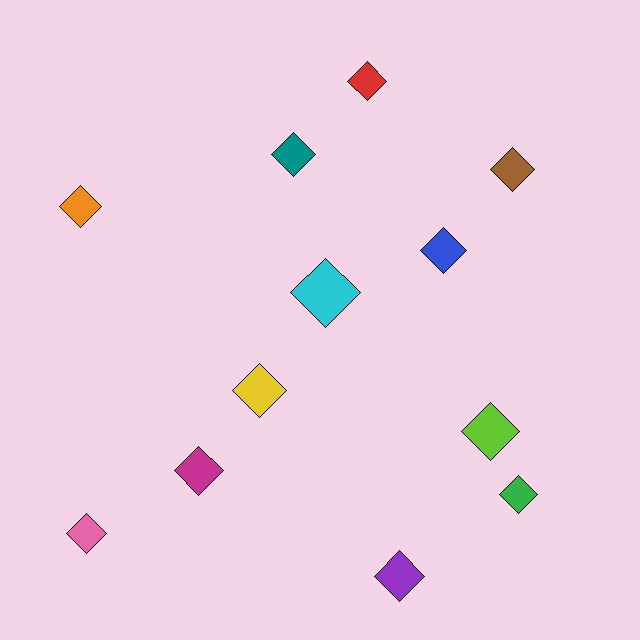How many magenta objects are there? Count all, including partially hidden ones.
There is 1 magenta object.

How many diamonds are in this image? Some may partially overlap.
There are 12 diamonds.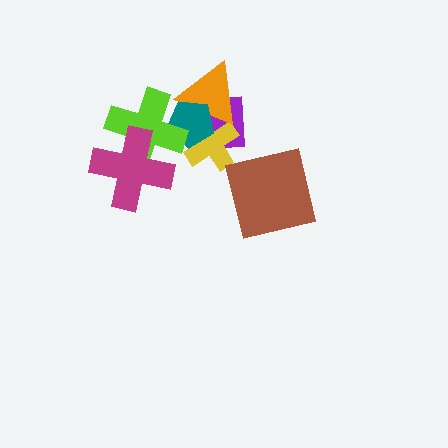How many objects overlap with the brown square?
0 objects overlap with the brown square.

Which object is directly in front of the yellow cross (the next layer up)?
The orange triangle is directly in front of the yellow cross.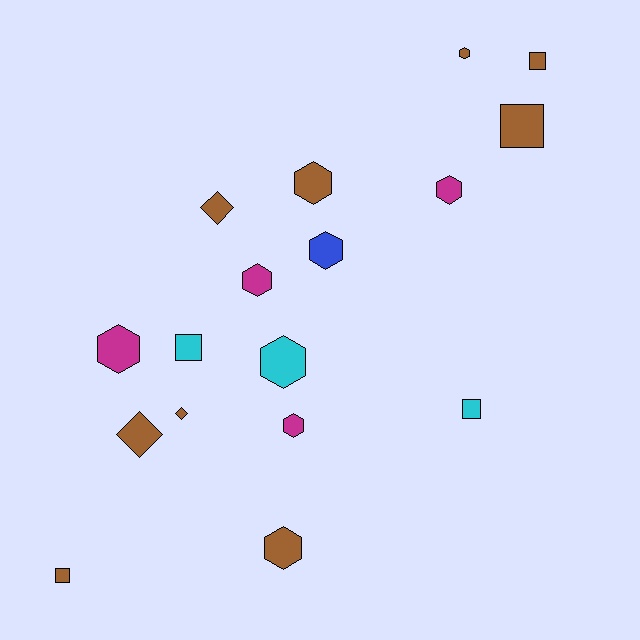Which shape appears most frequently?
Hexagon, with 9 objects.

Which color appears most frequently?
Brown, with 9 objects.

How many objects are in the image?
There are 17 objects.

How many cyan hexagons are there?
There is 1 cyan hexagon.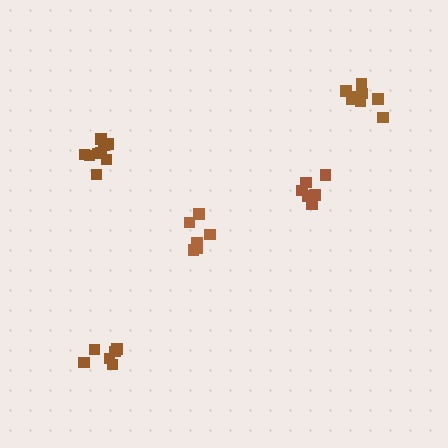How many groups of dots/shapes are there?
There are 5 groups.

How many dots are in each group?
Group 1: 6 dots, Group 2: 9 dots, Group 3: 8 dots, Group 4: 7 dots, Group 5: 6 dots (36 total).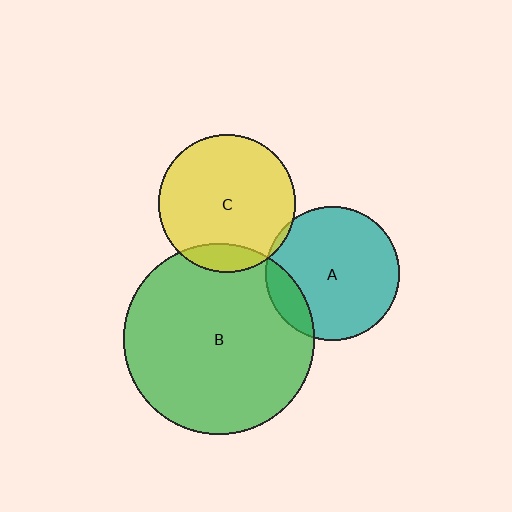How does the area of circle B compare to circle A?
Approximately 2.0 times.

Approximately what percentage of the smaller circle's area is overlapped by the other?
Approximately 15%.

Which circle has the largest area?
Circle B (green).